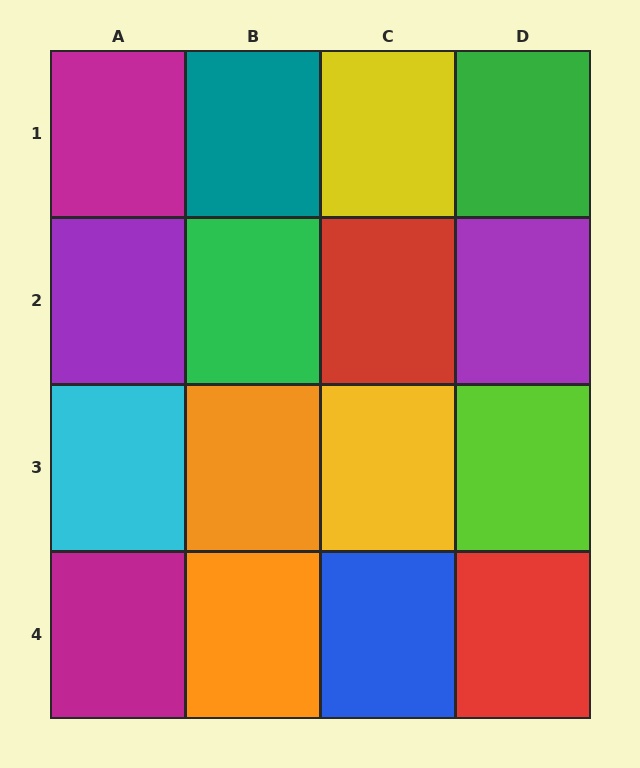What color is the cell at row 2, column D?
Purple.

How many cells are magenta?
2 cells are magenta.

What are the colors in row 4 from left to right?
Magenta, orange, blue, red.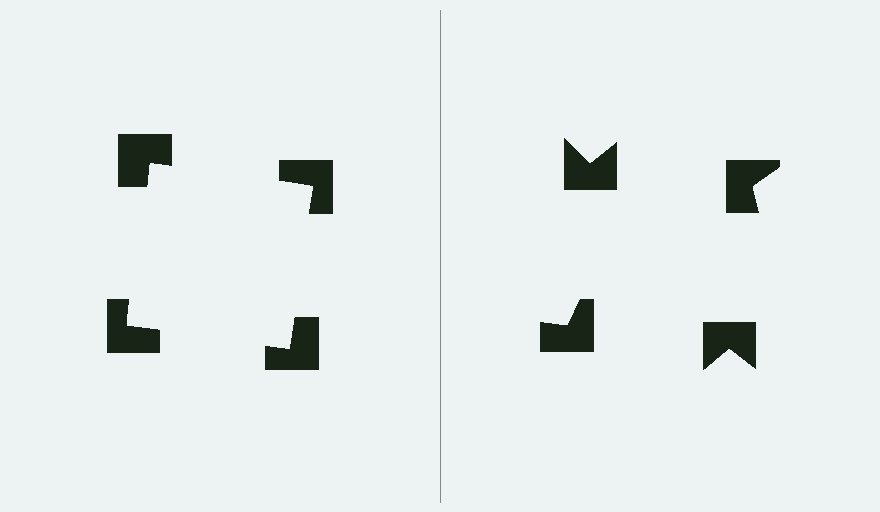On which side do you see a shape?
An illusory square appears on the left side. On the right side the wedge cuts are rotated, so no coherent shape forms.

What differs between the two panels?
The notched squares are positioned identically on both sides; only the wedge orientations differ. On the left they align to a square; on the right they are misaligned.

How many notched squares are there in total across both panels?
8 — 4 on each side.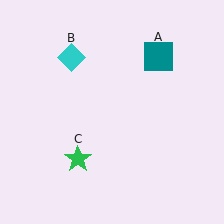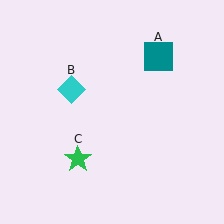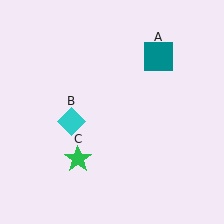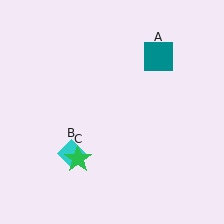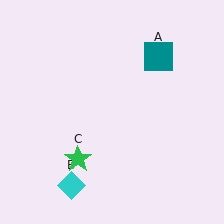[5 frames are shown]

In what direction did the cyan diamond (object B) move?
The cyan diamond (object B) moved down.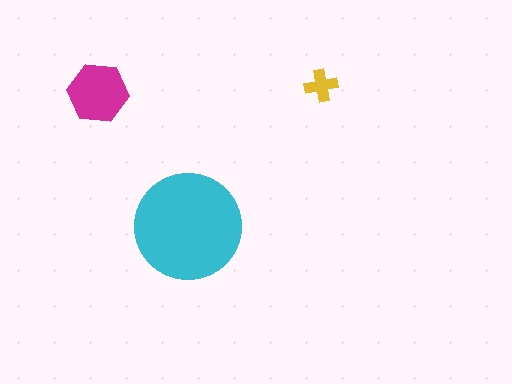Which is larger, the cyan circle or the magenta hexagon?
The cyan circle.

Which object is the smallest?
The yellow cross.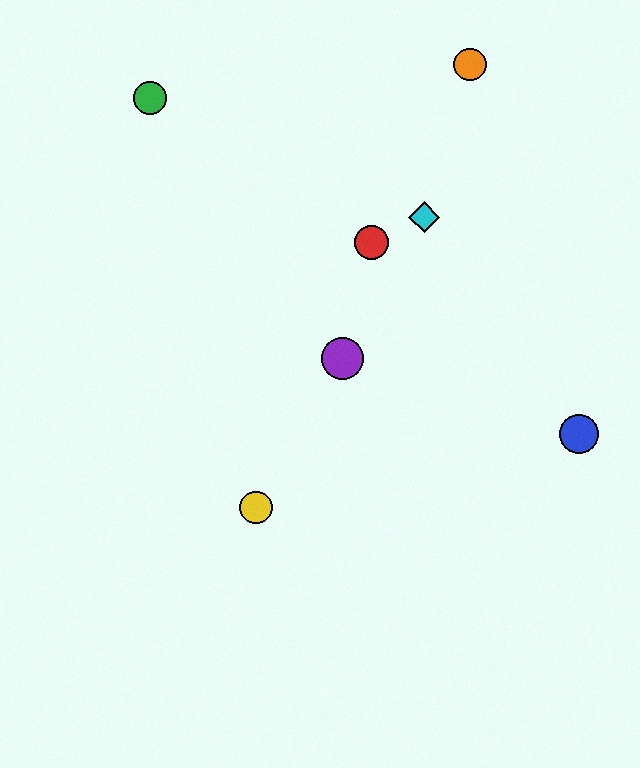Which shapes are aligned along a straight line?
The yellow circle, the purple circle, the cyan diamond are aligned along a straight line.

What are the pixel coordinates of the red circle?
The red circle is at (371, 243).